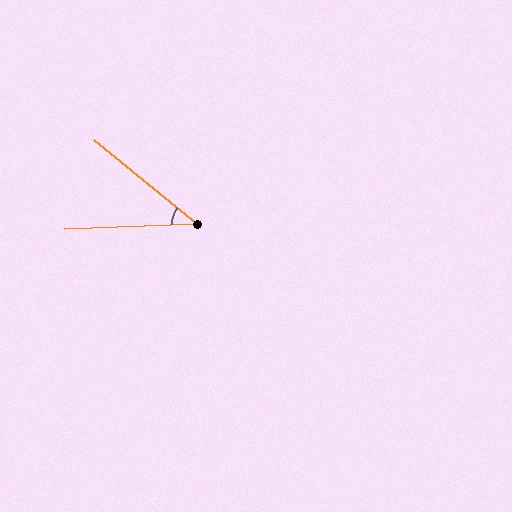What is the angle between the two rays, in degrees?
Approximately 41 degrees.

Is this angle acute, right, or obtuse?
It is acute.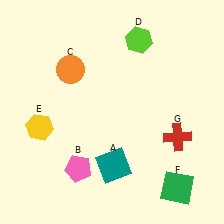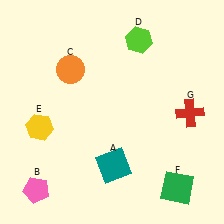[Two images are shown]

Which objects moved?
The objects that moved are: the pink pentagon (B), the red cross (G).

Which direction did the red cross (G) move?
The red cross (G) moved up.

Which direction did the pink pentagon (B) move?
The pink pentagon (B) moved left.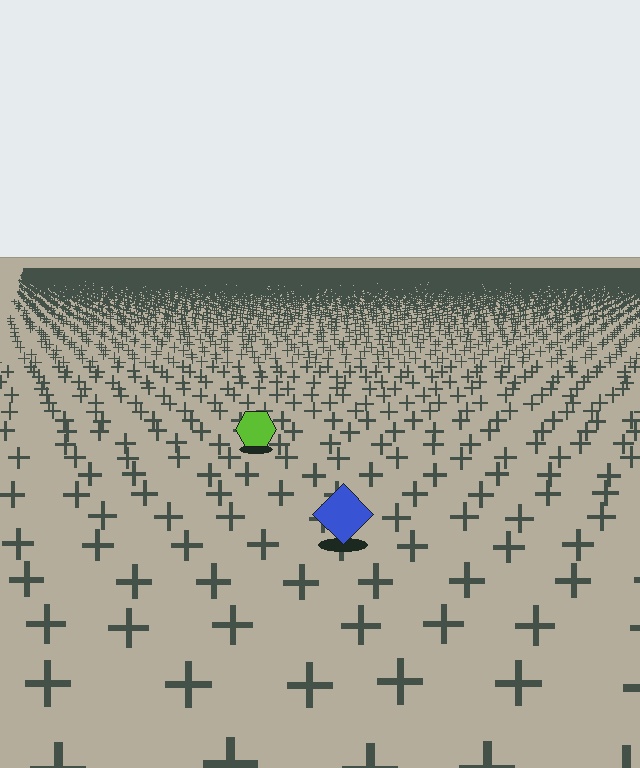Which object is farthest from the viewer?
The lime hexagon is farthest from the viewer. It appears smaller and the ground texture around it is denser.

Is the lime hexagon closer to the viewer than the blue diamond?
No. The blue diamond is closer — you can tell from the texture gradient: the ground texture is coarser near it.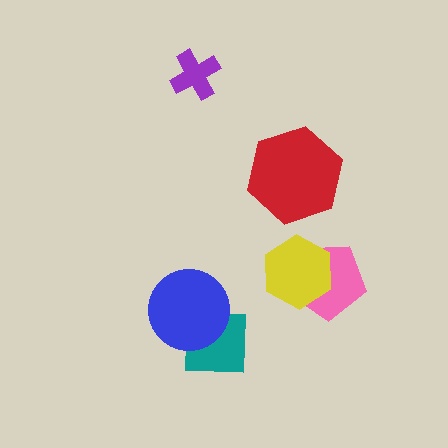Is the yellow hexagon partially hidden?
No, no other shape covers it.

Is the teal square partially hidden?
Yes, it is partially covered by another shape.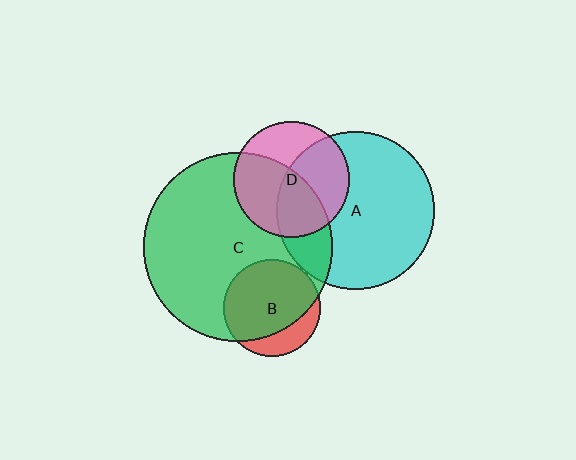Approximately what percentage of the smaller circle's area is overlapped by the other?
Approximately 50%.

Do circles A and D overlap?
Yes.